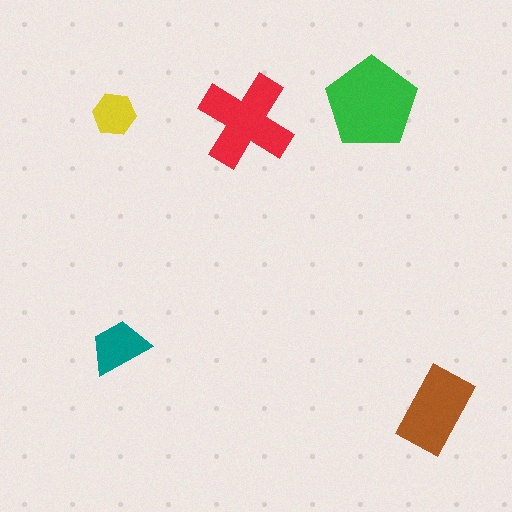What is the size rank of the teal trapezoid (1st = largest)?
4th.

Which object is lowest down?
The brown rectangle is bottommost.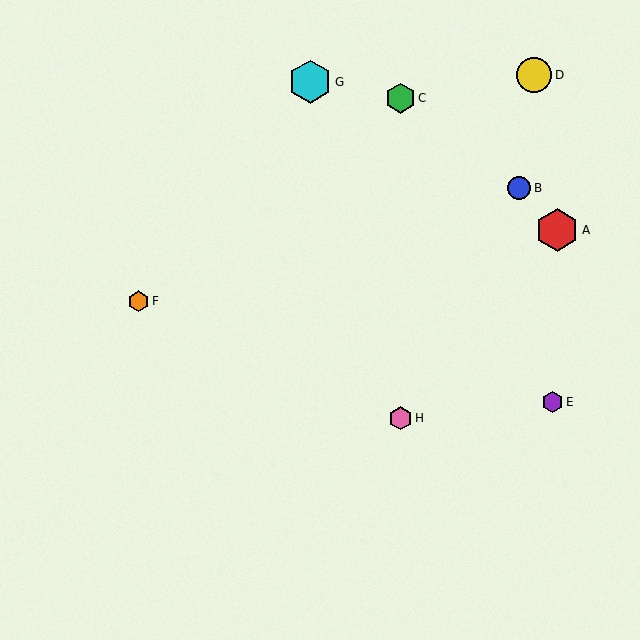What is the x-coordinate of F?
Object F is at x≈138.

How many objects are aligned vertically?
2 objects (C, H) are aligned vertically.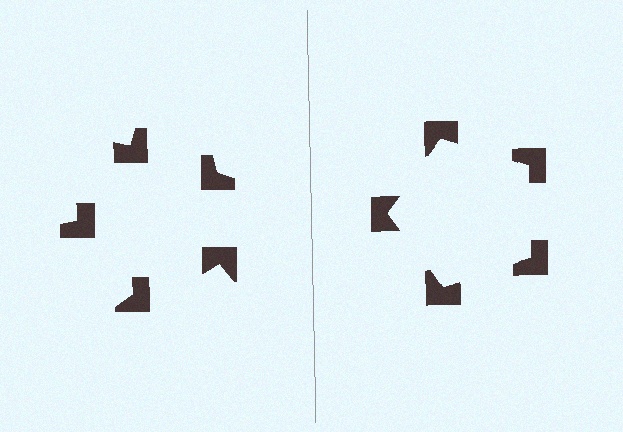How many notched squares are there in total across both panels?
10 — 5 on each side.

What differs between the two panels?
The notched squares are positioned identically on both sides; only the wedge orientations differ. On the right they align to a pentagon; on the left they are misaligned.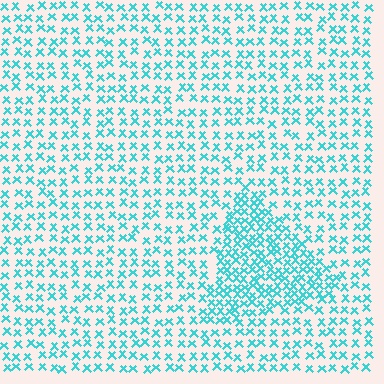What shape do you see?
I see a triangle.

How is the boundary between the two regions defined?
The boundary is defined by a change in element density (approximately 2.0x ratio). All elements are the same color, size, and shape.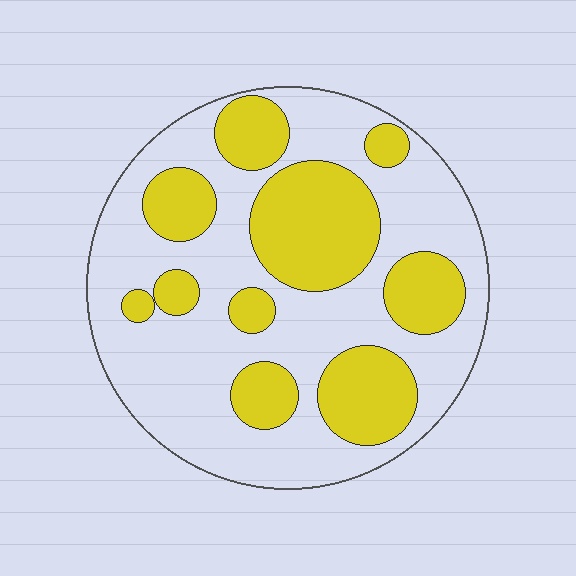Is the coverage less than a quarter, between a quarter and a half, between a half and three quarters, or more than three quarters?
Between a quarter and a half.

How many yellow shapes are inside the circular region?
10.